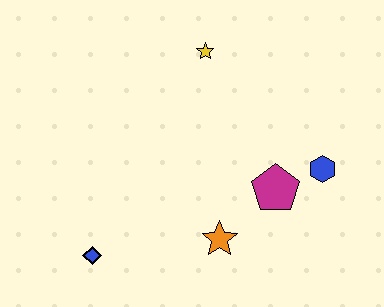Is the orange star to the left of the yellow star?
No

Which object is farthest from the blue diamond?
The blue hexagon is farthest from the blue diamond.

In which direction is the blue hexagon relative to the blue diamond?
The blue hexagon is to the right of the blue diamond.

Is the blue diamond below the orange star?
Yes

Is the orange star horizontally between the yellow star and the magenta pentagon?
Yes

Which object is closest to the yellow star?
The magenta pentagon is closest to the yellow star.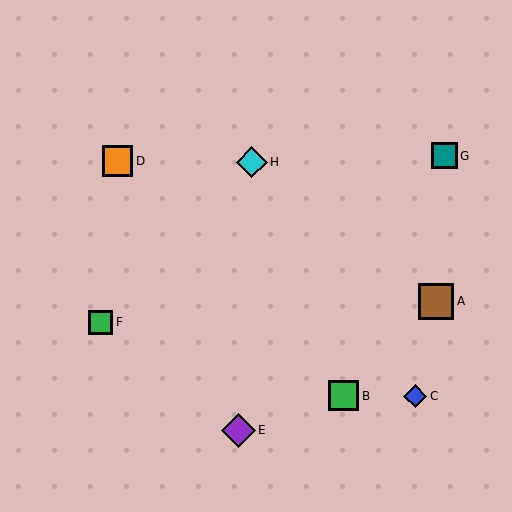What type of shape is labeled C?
Shape C is a blue diamond.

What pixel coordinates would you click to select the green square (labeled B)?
Click at (344, 396) to select the green square B.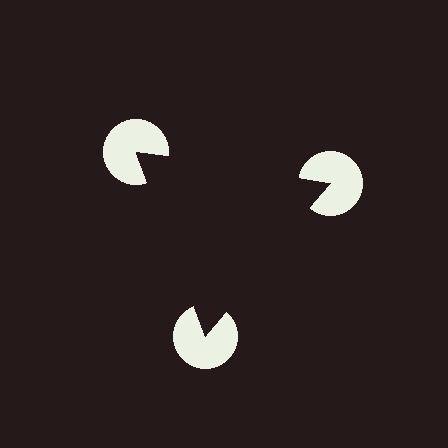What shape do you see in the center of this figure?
An illusory triangle — its edges are inferred from the aligned wedge cuts in the pac-man discs, not physically drawn.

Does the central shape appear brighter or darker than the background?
It typically appears slightly darker than the background, even though no actual brightness change is drawn.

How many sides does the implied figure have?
3 sides.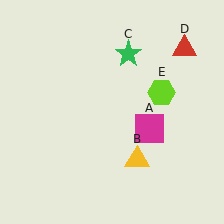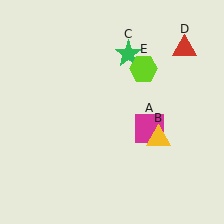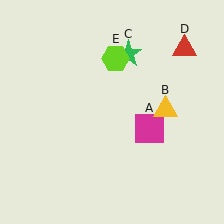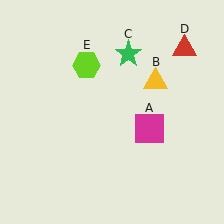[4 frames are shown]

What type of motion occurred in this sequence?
The yellow triangle (object B), lime hexagon (object E) rotated counterclockwise around the center of the scene.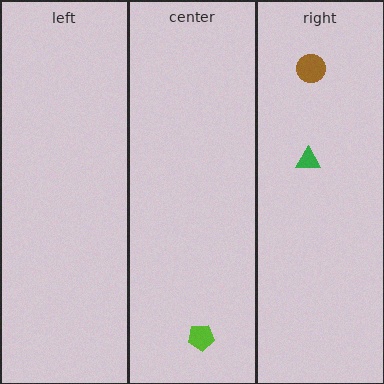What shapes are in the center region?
The lime pentagon.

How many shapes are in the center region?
1.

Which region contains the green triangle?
The right region.